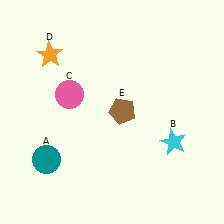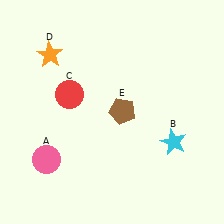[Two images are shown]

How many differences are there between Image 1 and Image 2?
There are 2 differences between the two images.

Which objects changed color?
A changed from teal to pink. C changed from pink to red.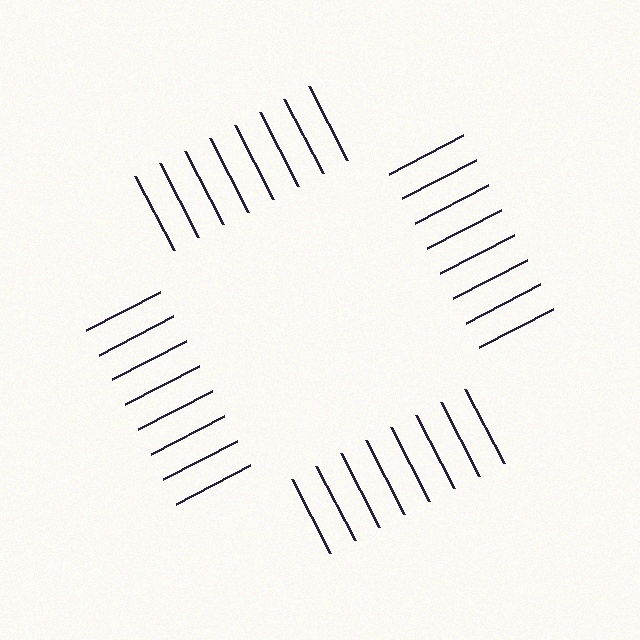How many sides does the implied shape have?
4 sides — the line-ends trace a square.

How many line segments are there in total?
32 — 8 along each of the 4 edges.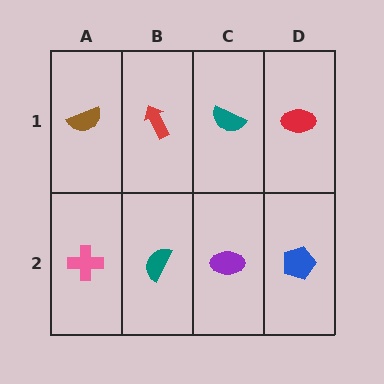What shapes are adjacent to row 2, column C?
A teal semicircle (row 1, column C), a teal semicircle (row 2, column B), a blue pentagon (row 2, column D).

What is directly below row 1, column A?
A pink cross.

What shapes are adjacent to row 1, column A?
A pink cross (row 2, column A), a red arrow (row 1, column B).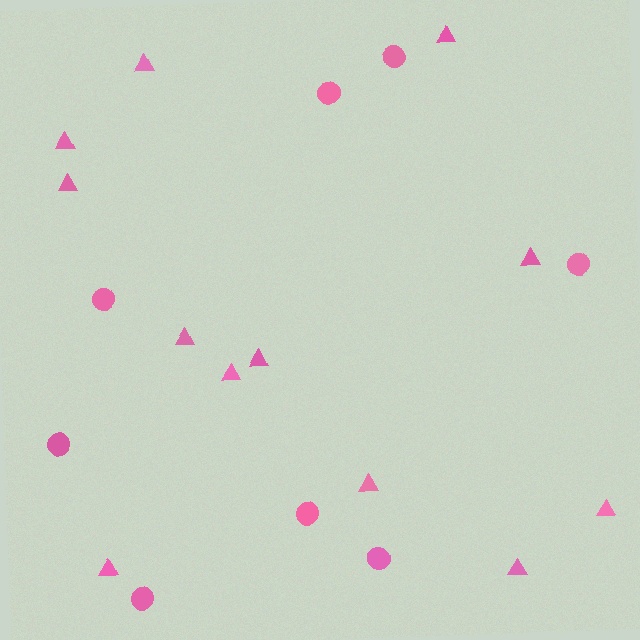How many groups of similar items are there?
There are 2 groups: one group of triangles (12) and one group of circles (8).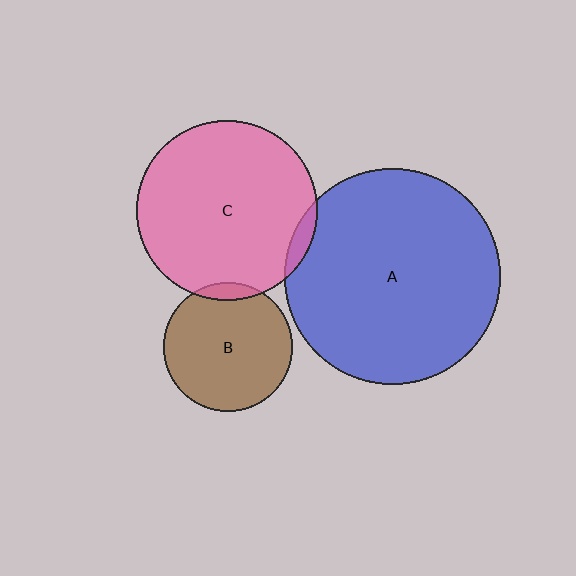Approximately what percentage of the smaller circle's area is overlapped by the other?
Approximately 5%.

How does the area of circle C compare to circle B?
Approximately 2.0 times.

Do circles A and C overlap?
Yes.